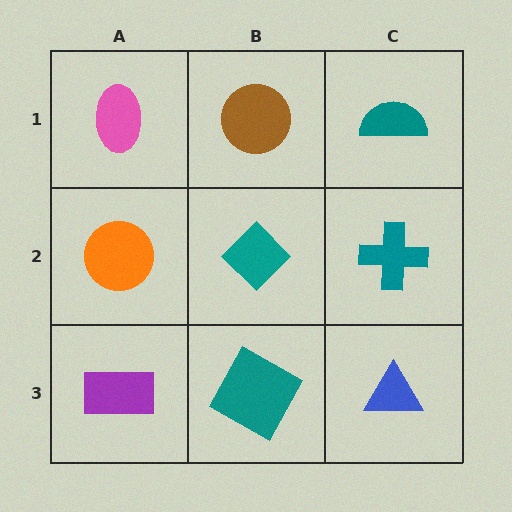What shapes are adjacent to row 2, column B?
A brown circle (row 1, column B), a teal square (row 3, column B), an orange circle (row 2, column A), a teal cross (row 2, column C).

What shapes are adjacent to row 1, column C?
A teal cross (row 2, column C), a brown circle (row 1, column B).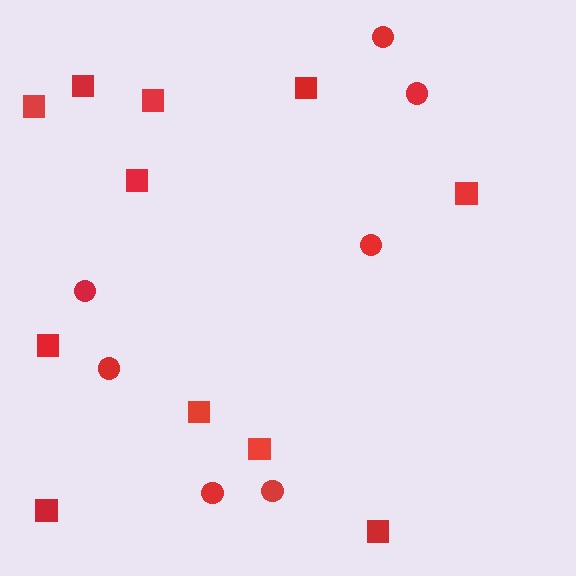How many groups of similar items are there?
There are 2 groups: one group of squares (11) and one group of circles (7).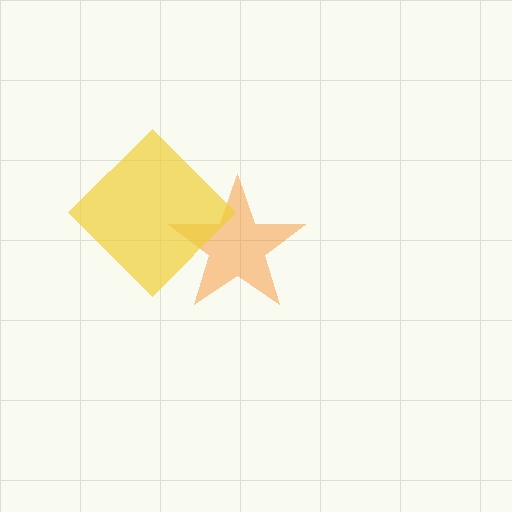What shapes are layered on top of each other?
The layered shapes are: an orange star, a yellow diamond.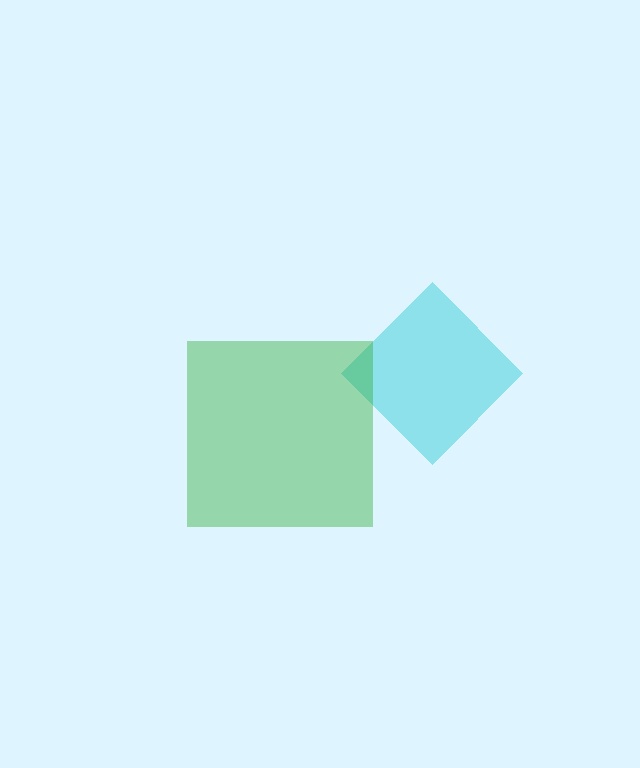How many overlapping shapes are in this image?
There are 2 overlapping shapes in the image.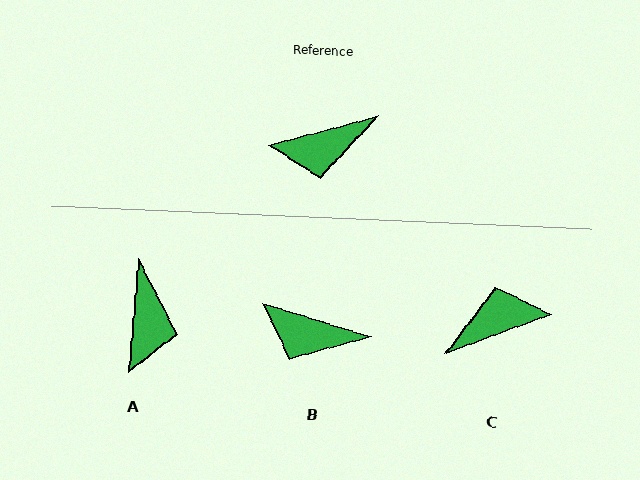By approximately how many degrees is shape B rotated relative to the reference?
Approximately 32 degrees clockwise.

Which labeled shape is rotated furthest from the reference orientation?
C, about 174 degrees away.